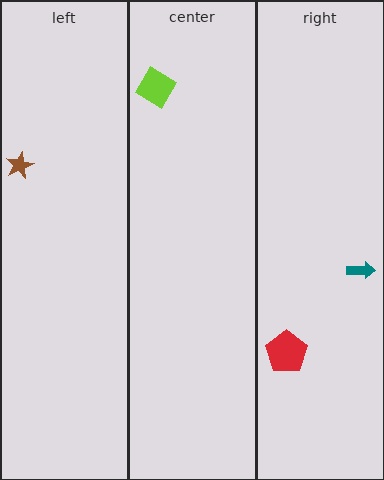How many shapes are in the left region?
1.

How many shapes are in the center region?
1.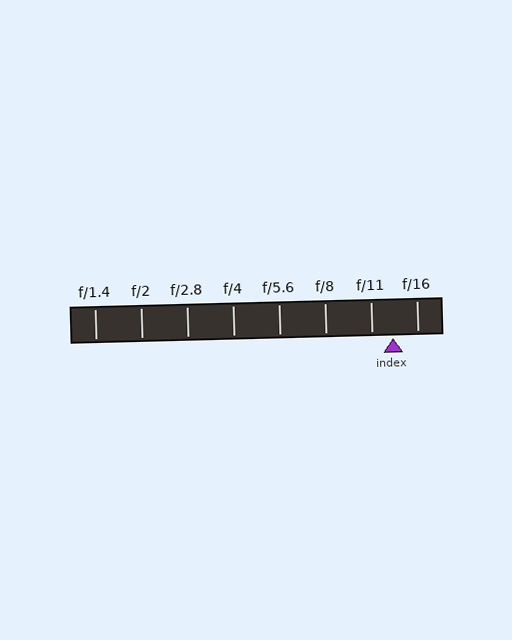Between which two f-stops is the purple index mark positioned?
The index mark is between f/11 and f/16.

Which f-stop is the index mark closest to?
The index mark is closest to f/11.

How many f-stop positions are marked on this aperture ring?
There are 8 f-stop positions marked.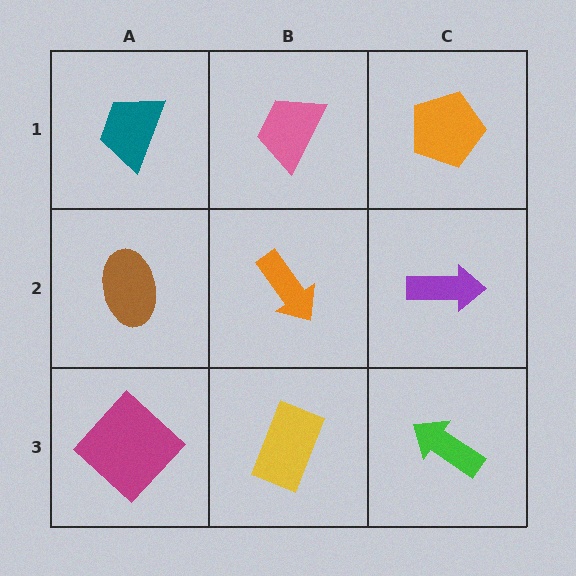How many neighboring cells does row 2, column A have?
3.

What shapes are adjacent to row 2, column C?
An orange pentagon (row 1, column C), a green arrow (row 3, column C), an orange arrow (row 2, column B).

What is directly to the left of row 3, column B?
A magenta diamond.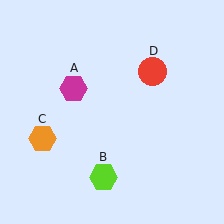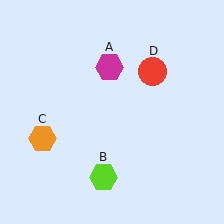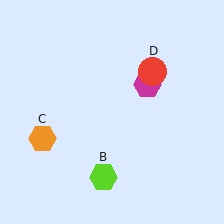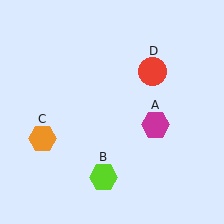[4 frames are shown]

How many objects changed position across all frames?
1 object changed position: magenta hexagon (object A).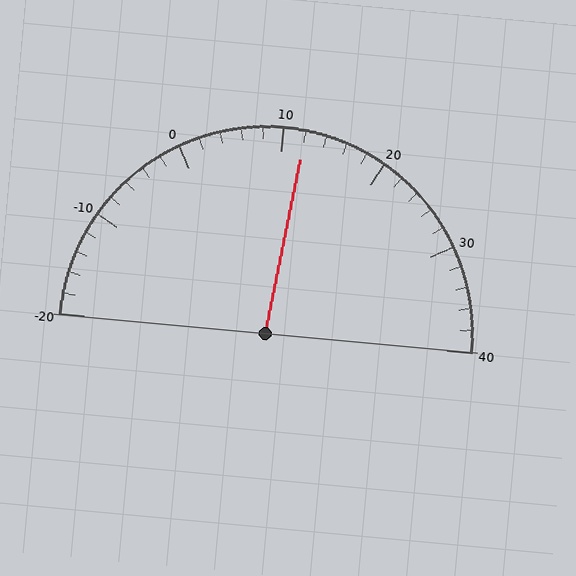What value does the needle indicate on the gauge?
The needle indicates approximately 12.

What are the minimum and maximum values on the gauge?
The gauge ranges from -20 to 40.